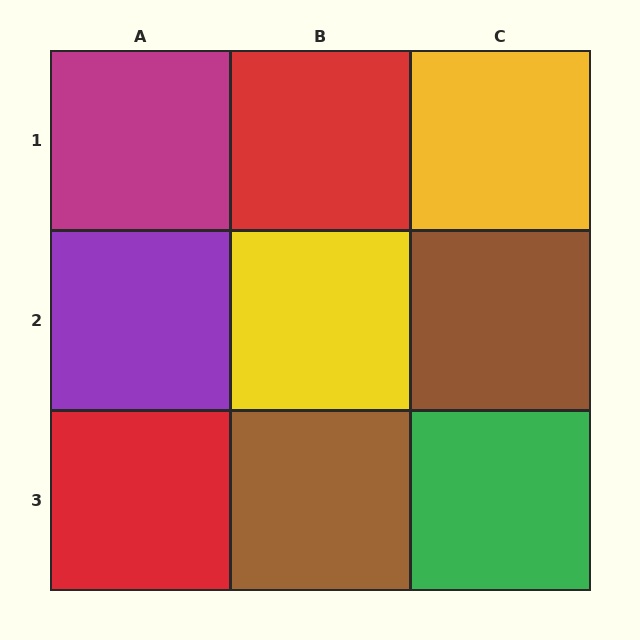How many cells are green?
1 cell is green.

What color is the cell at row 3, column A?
Red.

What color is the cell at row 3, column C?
Green.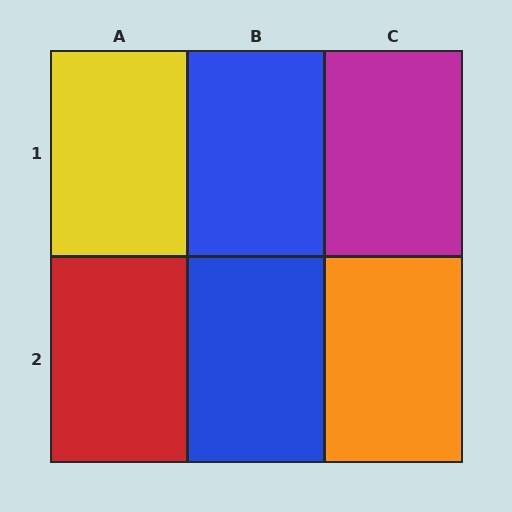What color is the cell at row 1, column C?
Magenta.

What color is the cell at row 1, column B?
Blue.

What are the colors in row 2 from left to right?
Red, blue, orange.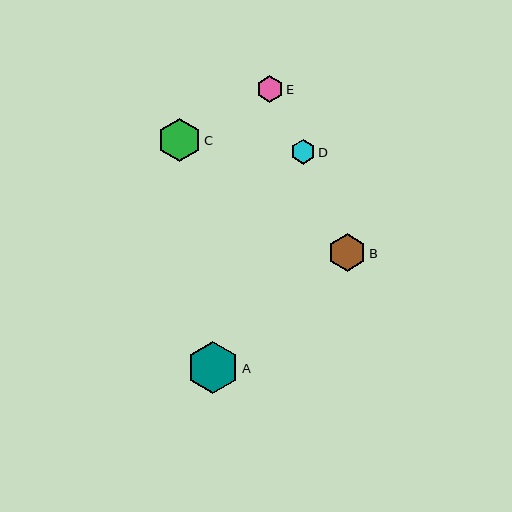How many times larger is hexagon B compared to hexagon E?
Hexagon B is approximately 1.4 times the size of hexagon E.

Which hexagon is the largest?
Hexagon A is the largest with a size of approximately 52 pixels.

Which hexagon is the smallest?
Hexagon D is the smallest with a size of approximately 25 pixels.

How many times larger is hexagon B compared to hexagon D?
Hexagon B is approximately 1.5 times the size of hexagon D.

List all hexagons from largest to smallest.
From largest to smallest: A, C, B, E, D.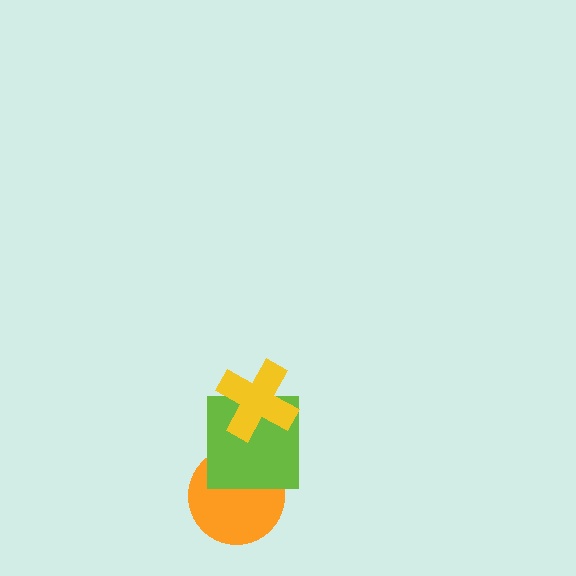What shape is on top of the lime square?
The yellow cross is on top of the lime square.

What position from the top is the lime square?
The lime square is 2nd from the top.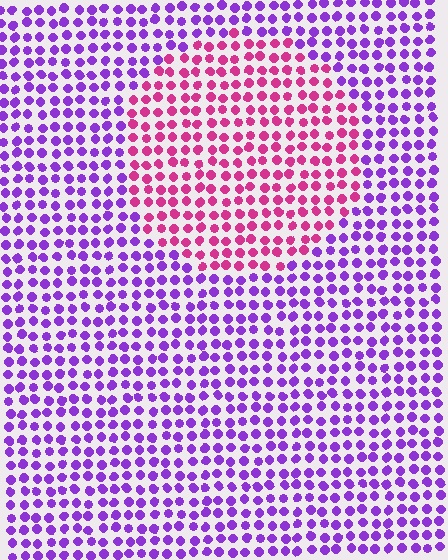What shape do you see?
I see a circle.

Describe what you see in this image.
The image is filled with small purple elements in a uniform arrangement. A circle-shaped region is visible where the elements are tinted to a slightly different hue, forming a subtle color boundary.